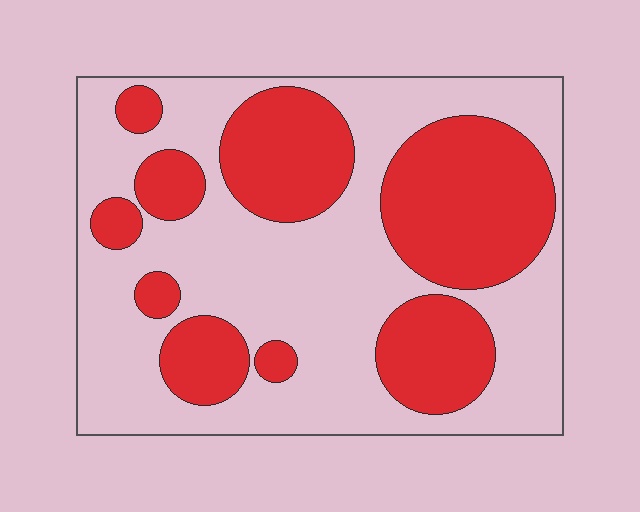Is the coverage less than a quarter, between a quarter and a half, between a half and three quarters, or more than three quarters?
Between a quarter and a half.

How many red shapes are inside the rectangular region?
9.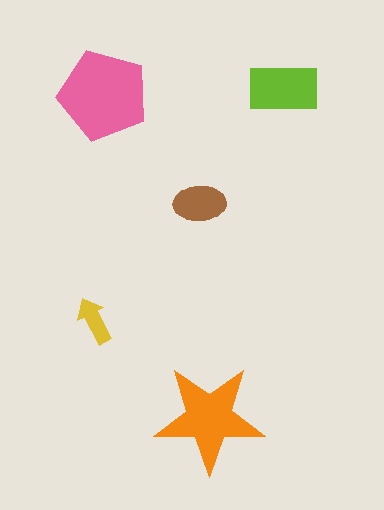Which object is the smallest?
The yellow arrow.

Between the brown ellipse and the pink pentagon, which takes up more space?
The pink pentagon.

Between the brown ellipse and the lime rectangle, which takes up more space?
The lime rectangle.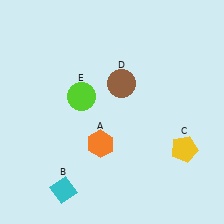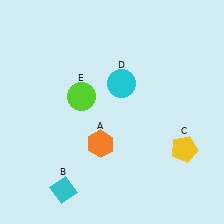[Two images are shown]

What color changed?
The circle (D) changed from brown in Image 1 to cyan in Image 2.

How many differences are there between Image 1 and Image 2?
There is 1 difference between the two images.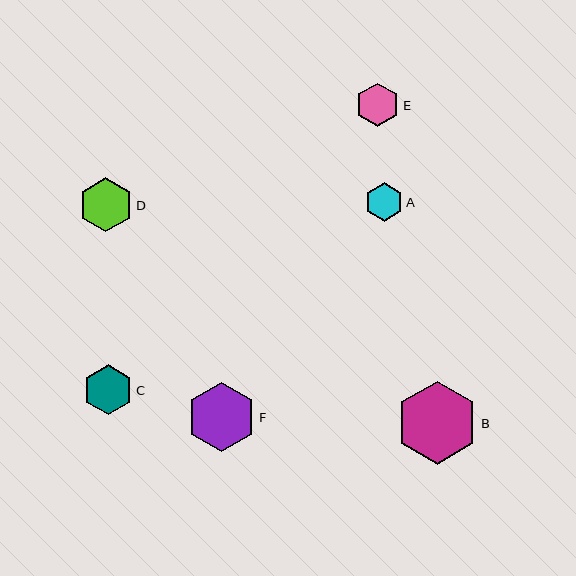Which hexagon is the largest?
Hexagon B is the largest with a size of approximately 83 pixels.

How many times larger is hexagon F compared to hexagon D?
Hexagon F is approximately 1.3 times the size of hexagon D.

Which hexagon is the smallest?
Hexagon A is the smallest with a size of approximately 38 pixels.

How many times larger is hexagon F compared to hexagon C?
Hexagon F is approximately 1.4 times the size of hexagon C.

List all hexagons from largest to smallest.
From largest to smallest: B, F, D, C, E, A.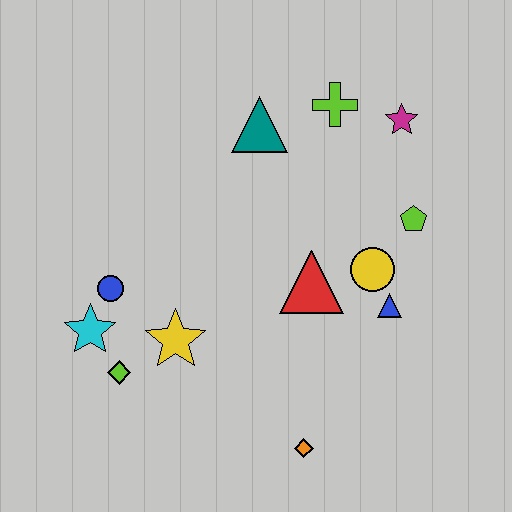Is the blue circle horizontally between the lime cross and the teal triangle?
No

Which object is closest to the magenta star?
The lime cross is closest to the magenta star.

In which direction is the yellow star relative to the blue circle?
The yellow star is to the right of the blue circle.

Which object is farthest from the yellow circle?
The cyan star is farthest from the yellow circle.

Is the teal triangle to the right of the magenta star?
No